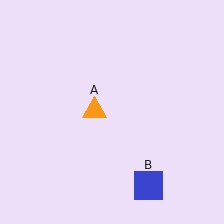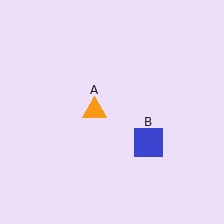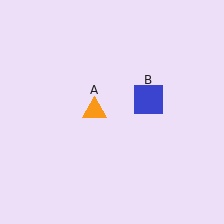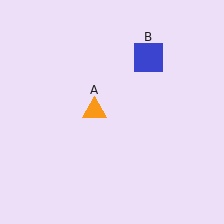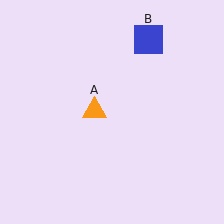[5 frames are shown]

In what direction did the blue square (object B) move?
The blue square (object B) moved up.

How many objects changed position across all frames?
1 object changed position: blue square (object B).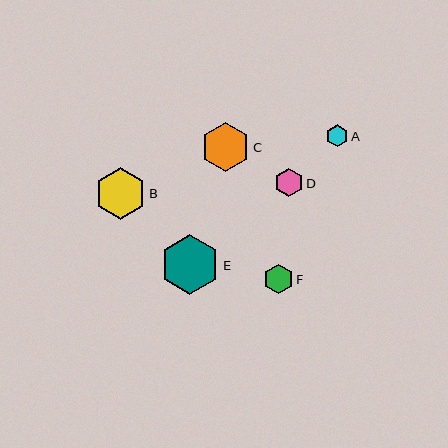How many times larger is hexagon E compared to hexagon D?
Hexagon E is approximately 2.1 times the size of hexagon D.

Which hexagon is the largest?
Hexagon E is the largest with a size of approximately 60 pixels.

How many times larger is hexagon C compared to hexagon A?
Hexagon C is approximately 2.2 times the size of hexagon A.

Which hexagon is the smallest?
Hexagon A is the smallest with a size of approximately 22 pixels.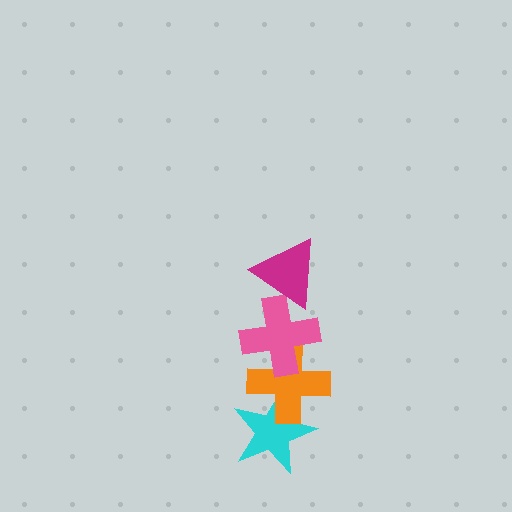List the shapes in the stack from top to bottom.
From top to bottom: the magenta triangle, the pink cross, the orange cross, the cyan star.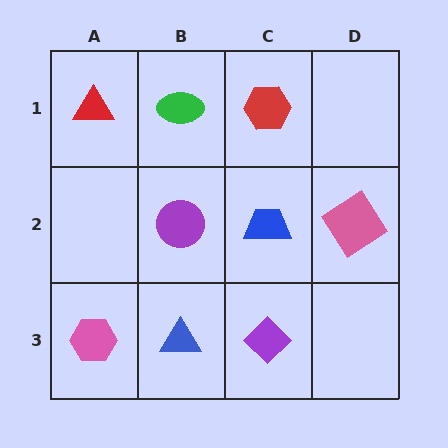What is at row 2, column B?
A purple circle.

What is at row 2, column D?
A pink diamond.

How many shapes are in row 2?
3 shapes.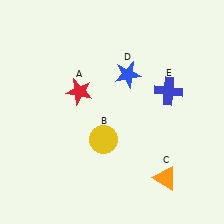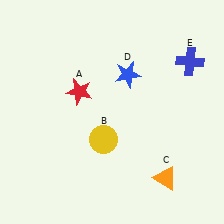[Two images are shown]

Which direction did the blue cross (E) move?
The blue cross (E) moved up.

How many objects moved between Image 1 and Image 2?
1 object moved between the two images.